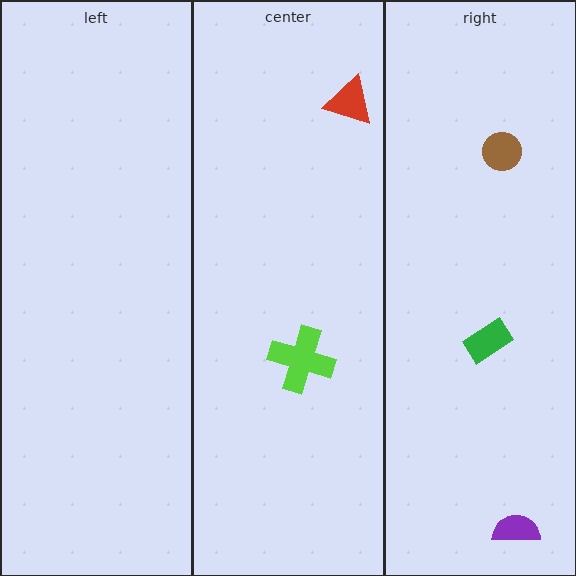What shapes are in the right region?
The brown circle, the green rectangle, the purple semicircle.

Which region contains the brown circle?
The right region.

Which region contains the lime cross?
The center region.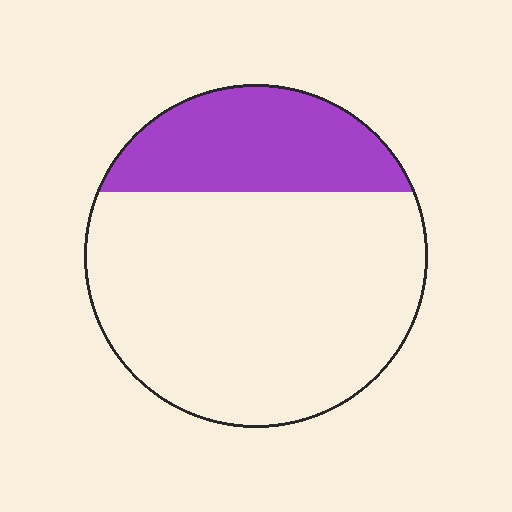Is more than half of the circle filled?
No.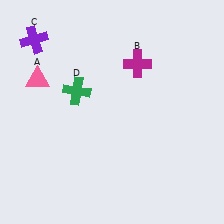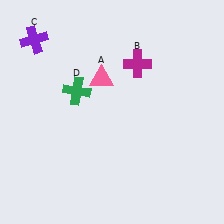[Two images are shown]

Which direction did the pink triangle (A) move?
The pink triangle (A) moved right.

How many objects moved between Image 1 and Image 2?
1 object moved between the two images.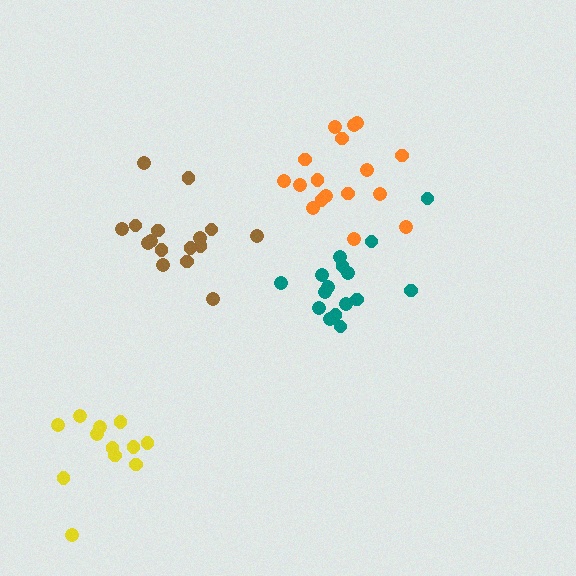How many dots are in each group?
Group 1: 16 dots, Group 2: 12 dots, Group 3: 17 dots, Group 4: 16 dots (61 total).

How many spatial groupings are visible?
There are 4 spatial groupings.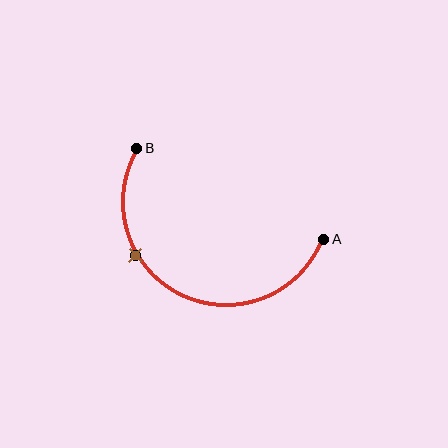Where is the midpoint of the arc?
The arc midpoint is the point on the curve farthest from the straight line joining A and B. It sits below that line.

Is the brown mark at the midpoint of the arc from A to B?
No. The brown mark lies on the arc but is closer to endpoint B. The arc midpoint would be at the point on the curve equidistant along the arc from both A and B.